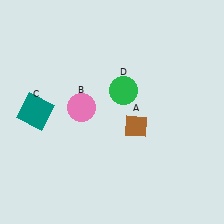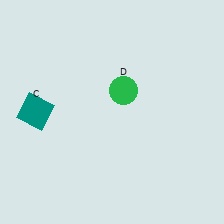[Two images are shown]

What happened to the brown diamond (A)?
The brown diamond (A) was removed in Image 2. It was in the bottom-right area of Image 1.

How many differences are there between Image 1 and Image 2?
There are 2 differences between the two images.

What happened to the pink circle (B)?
The pink circle (B) was removed in Image 2. It was in the top-left area of Image 1.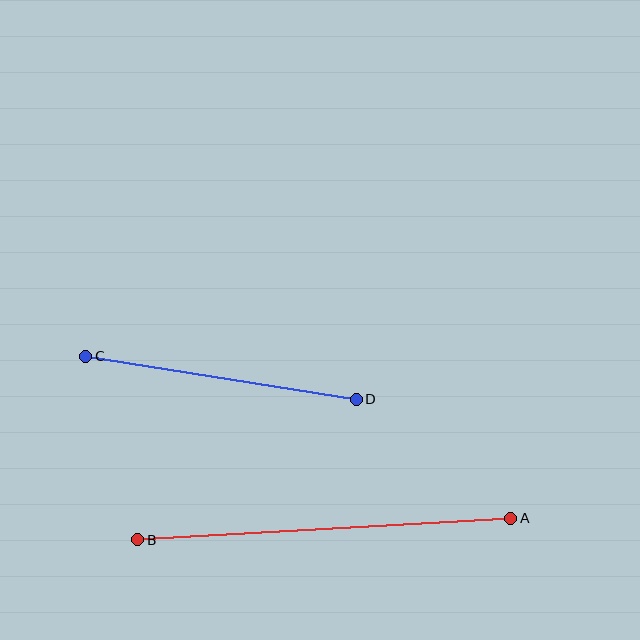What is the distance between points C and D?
The distance is approximately 274 pixels.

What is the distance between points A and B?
The distance is approximately 374 pixels.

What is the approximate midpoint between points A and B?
The midpoint is at approximately (324, 529) pixels.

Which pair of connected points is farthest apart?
Points A and B are farthest apart.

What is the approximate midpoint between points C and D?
The midpoint is at approximately (221, 378) pixels.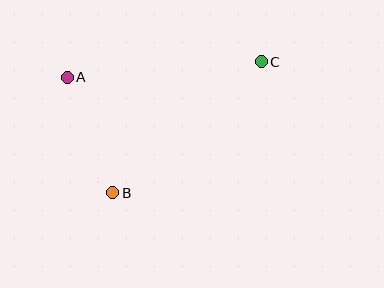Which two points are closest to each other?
Points A and B are closest to each other.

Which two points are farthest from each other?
Points B and C are farthest from each other.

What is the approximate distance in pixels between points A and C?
The distance between A and C is approximately 194 pixels.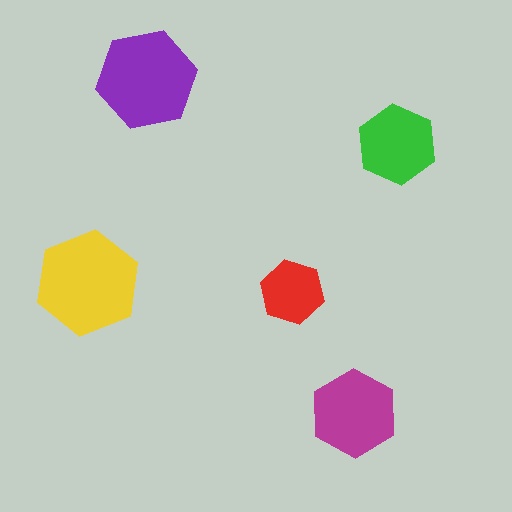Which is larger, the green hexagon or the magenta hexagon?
The magenta one.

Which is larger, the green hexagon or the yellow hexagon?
The yellow one.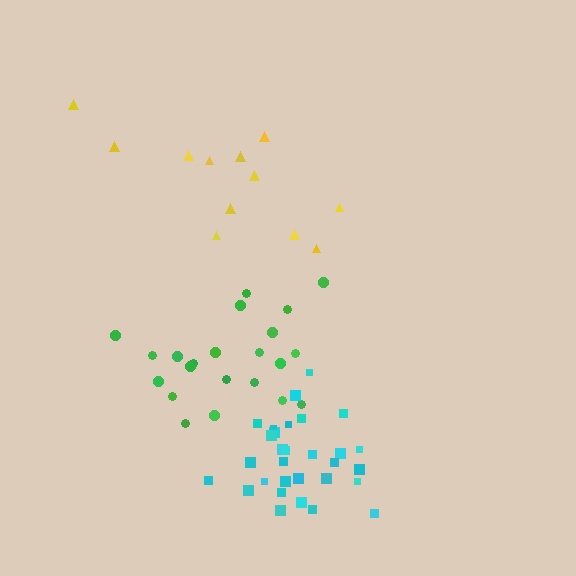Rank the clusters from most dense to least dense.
cyan, green, yellow.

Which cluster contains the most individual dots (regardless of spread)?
Cyan (30).